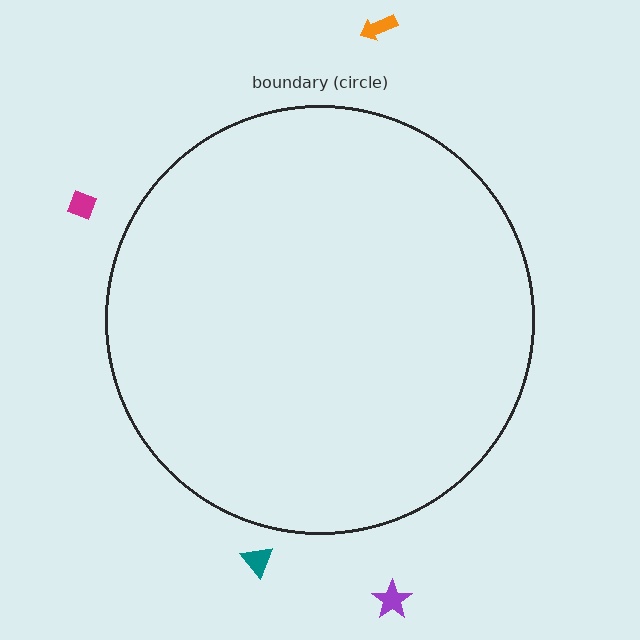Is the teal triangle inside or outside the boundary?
Outside.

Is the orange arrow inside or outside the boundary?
Outside.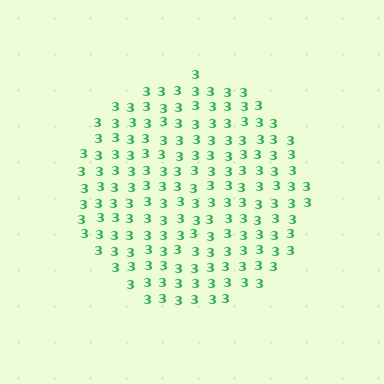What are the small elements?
The small elements are digit 3's.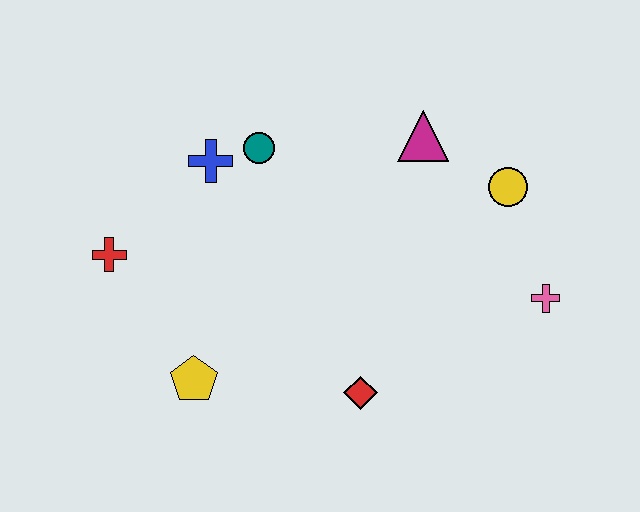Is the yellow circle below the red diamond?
No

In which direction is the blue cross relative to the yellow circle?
The blue cross is to the left of the yellow circle.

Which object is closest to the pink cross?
The yellow circle is closest to the pink cross.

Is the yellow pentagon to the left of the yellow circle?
Yes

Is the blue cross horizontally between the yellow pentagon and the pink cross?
Yes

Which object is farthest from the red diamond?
The red cross is farthest from the red diamond.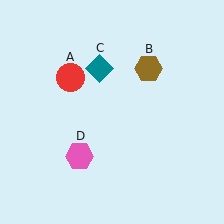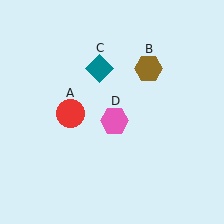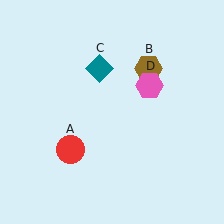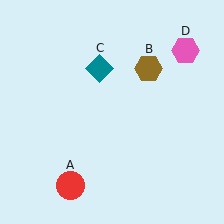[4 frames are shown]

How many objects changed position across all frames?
2 objects changed position: red circle (object A), pink hexagon (object D).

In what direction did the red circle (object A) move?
The red circle (object A) moved down.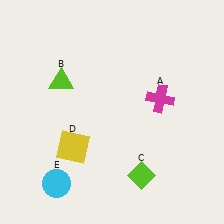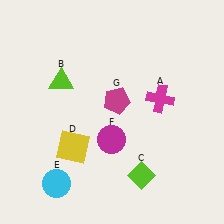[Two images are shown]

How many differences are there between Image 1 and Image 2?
There are 2 differences between the two images.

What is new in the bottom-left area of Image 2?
A magenta circle (F) was added in the bottom-left area of Image 2.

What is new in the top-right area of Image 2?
A magenta pentagon (G) was added in the top-right area of Image 2.